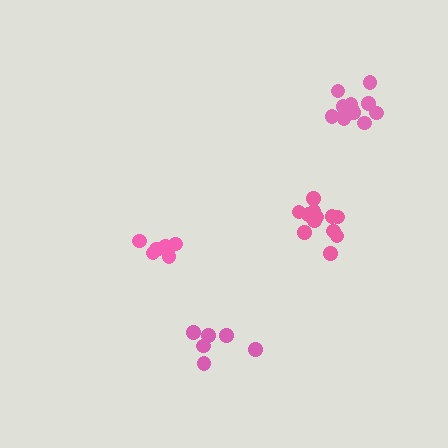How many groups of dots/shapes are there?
There are 4 groups.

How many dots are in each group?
Group 1: 12 dots, Group 2: 6 dots, Group 3: 12 dots, Group 4: 8 dots (38 total).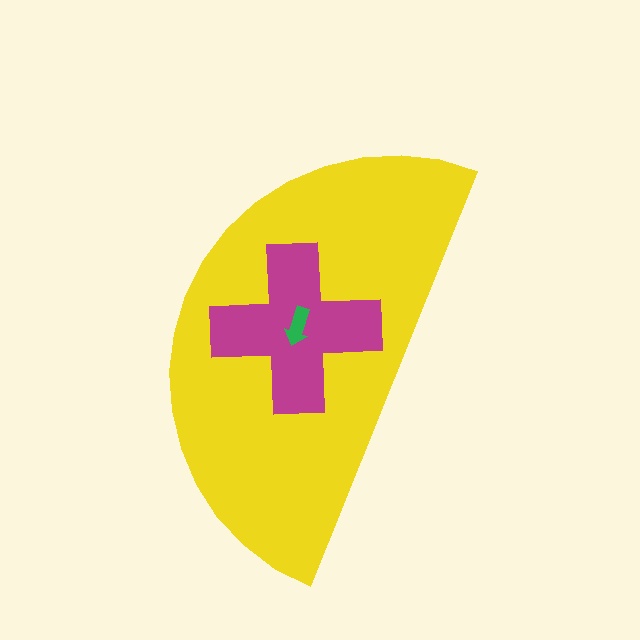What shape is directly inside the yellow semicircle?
The magenta cross.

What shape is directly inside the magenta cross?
The green arrow.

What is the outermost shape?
The yellow semicircle.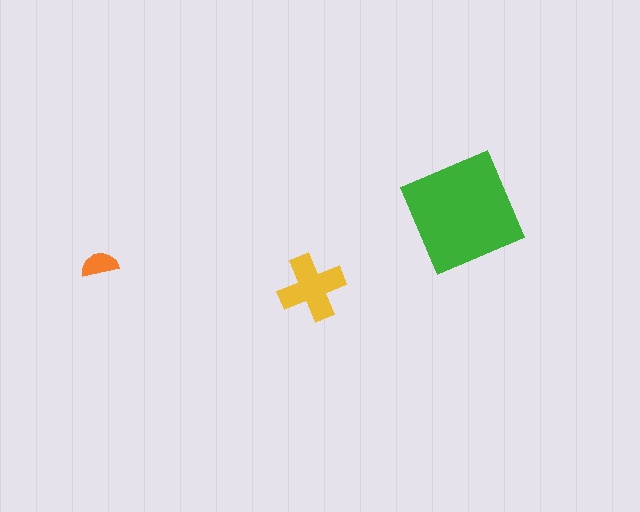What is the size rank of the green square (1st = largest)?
1st.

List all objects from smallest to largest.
The orange semicircle, the yellow cross, the green square.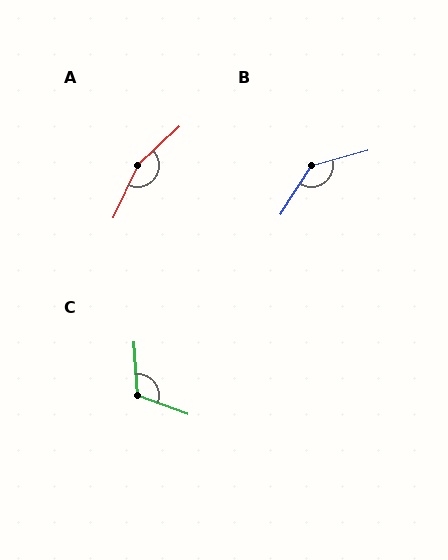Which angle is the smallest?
C, at approximately 114 degrees.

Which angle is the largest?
A, at approximately 158 degrees.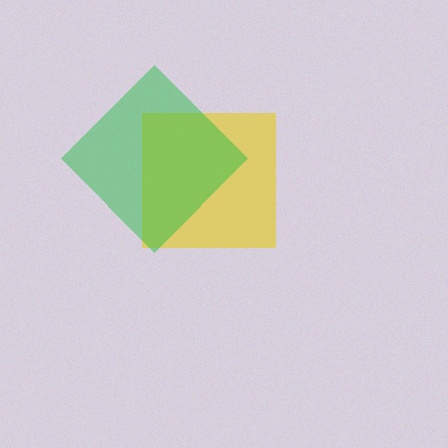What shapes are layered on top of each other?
The layered shapes are: a yellow square, a green diamond.